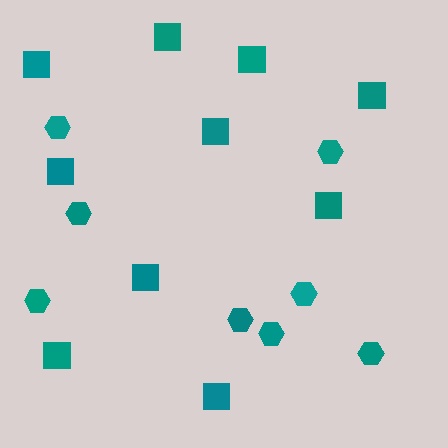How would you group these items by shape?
There are 2 groups: one group of squares (10) and one group of hexagons (8).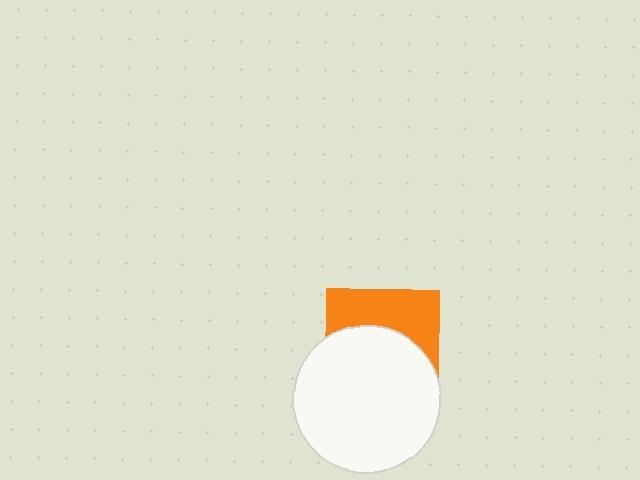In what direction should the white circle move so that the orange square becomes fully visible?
The white circle should move down. That is the shortest direction to clear the overlap and leave the orange square fully visible.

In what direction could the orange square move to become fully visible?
The orange square could move up. That would shift it out from behind the white circle entirely.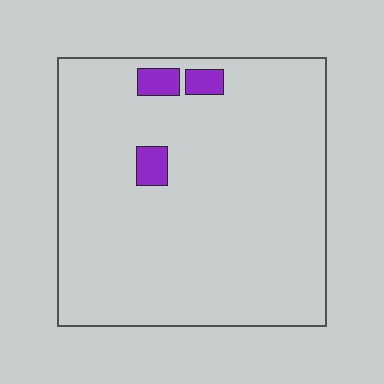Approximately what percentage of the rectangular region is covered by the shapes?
Approximately 5%.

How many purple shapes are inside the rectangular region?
3.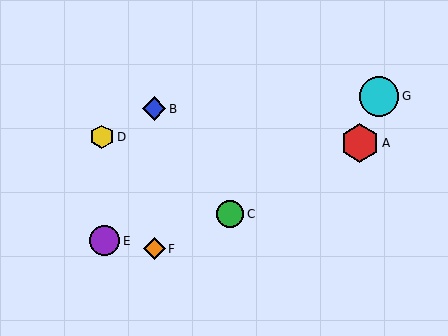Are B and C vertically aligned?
No, B is at x≈154 and C is at x≈230.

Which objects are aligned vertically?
Objects B, F are aligned vertically.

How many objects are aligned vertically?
2 objects (B, F) are aligned vertically.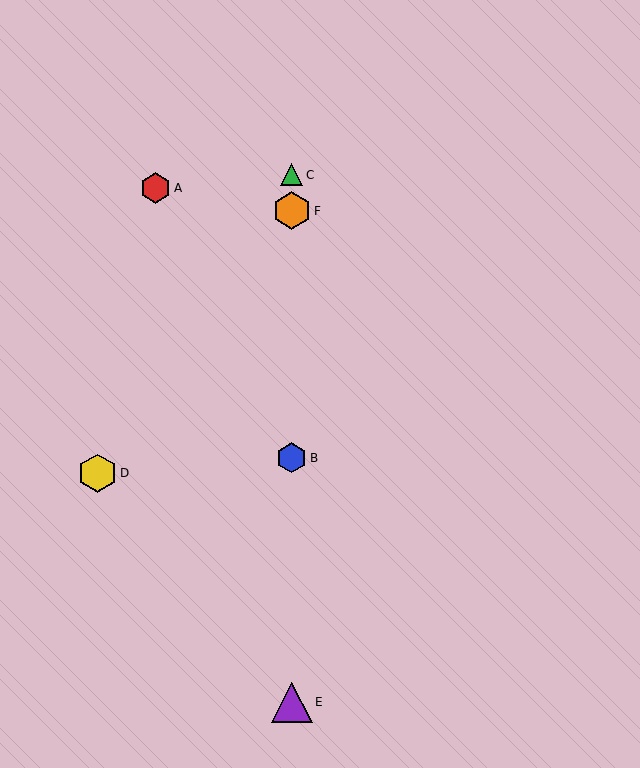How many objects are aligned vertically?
4 objects (B, C, E, F) are aligned vertically.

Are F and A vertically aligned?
No, F is at x≈292 and A is at x≈155.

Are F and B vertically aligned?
Yes, both are at x≈292.